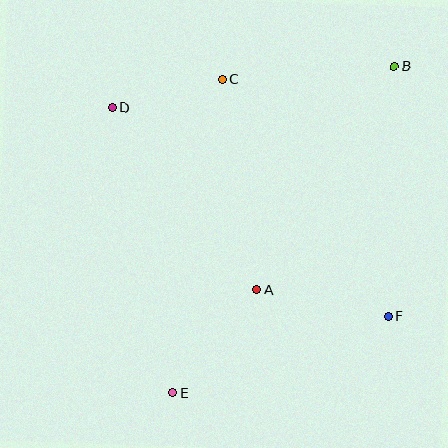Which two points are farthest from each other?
Points B and E are farthest from each other.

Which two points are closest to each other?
Points C and D are closest to each other.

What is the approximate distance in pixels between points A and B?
The distance between A and B is approximately 262 pixels.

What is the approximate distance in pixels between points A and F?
The distance between A and F is approximately 134 pixels.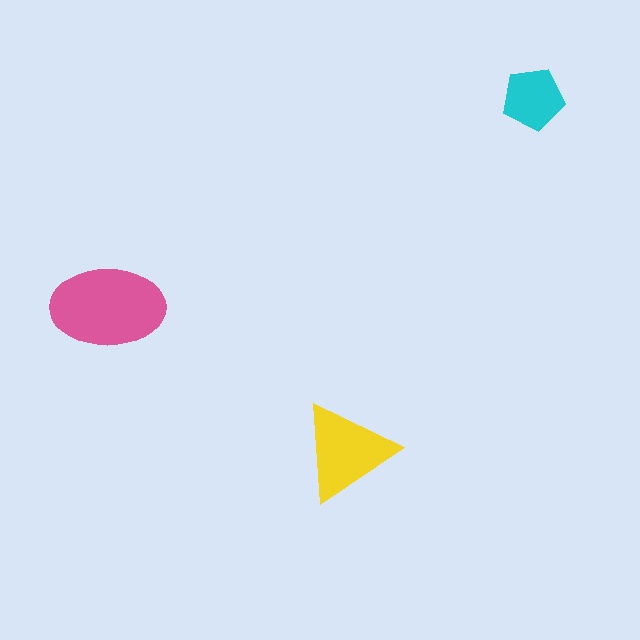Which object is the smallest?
The cyan pentagon.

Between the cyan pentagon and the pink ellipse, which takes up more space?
The pink ellipse.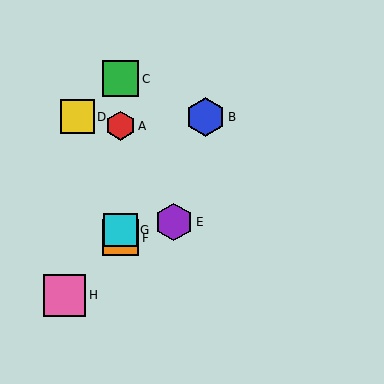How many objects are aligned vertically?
4 objects (A, C, F, G) are aligned vertically.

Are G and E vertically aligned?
No, G is at x≈121 and E is at x≈174.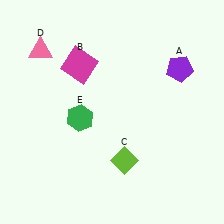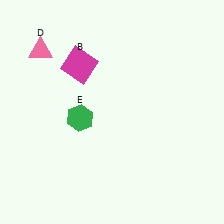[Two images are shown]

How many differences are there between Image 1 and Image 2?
There are 2 differences between the two images.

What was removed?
The purple pentagon (A), the lime diamond (C) were removed in Image 2.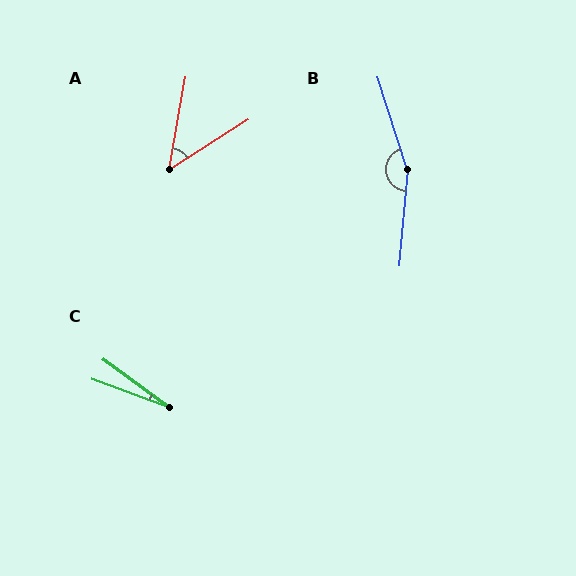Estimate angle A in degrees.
Approximately 48 degrees.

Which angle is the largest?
B, at approximately 157 degrees.